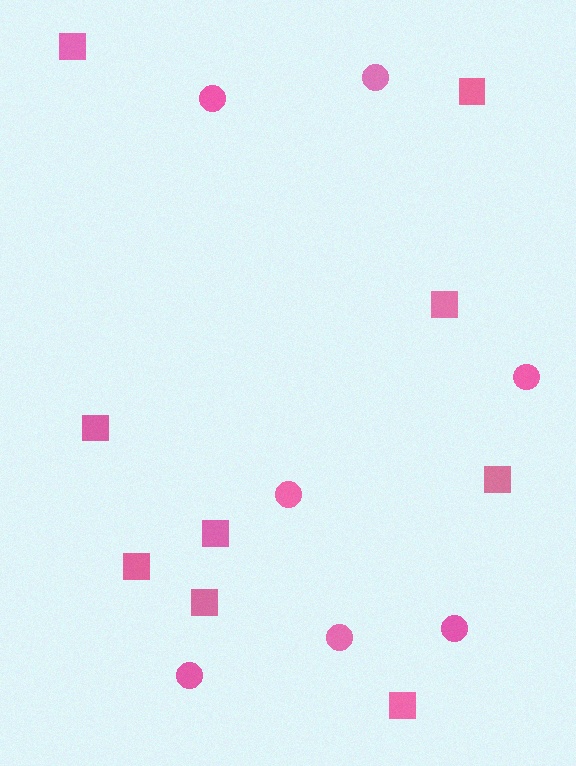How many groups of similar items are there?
There are 2 groups: one group of squares (9) and one group of circles (7).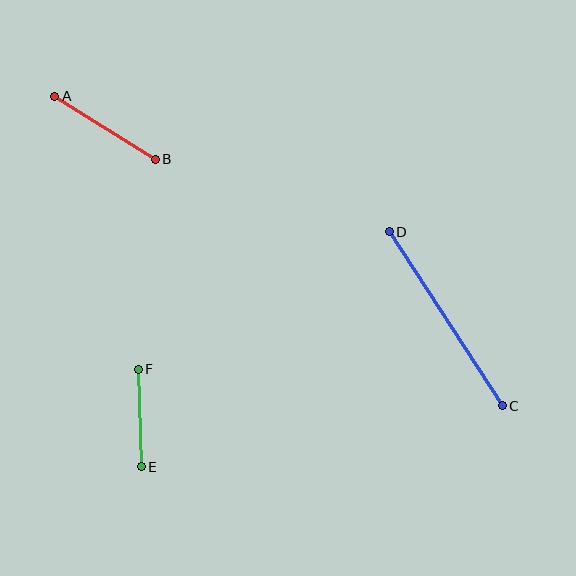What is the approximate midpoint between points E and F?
The midpoint is at approximately (140, 418) pixels.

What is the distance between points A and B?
The distance is approximately 118 pixels.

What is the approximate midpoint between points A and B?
The midpoint is at approximately (105, 128) pixels.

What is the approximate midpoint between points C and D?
The midpoint is at approximately (446, 319) pixels.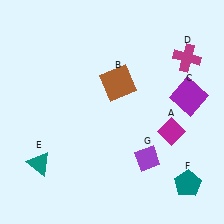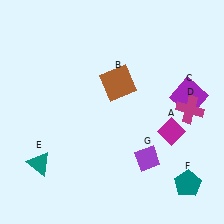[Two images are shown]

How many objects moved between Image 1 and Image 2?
1 object moved between the two images.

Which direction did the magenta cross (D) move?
The magenta cross (D) moved down.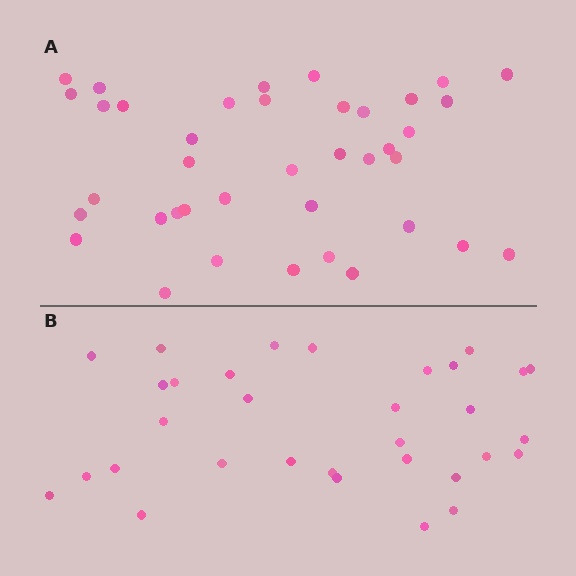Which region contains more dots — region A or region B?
Region A (the top region) has more dots.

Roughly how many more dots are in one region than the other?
Region A has roughly 8 or so more dots than region B.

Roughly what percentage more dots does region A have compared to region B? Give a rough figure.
About 20% more.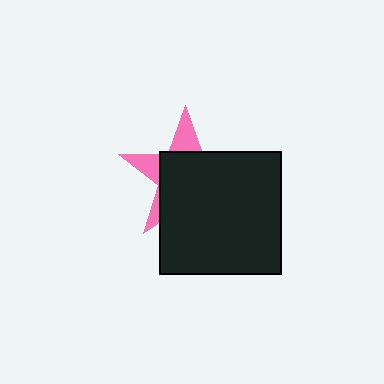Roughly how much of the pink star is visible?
A small part of it is visible (roughly 30%).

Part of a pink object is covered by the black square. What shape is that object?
It is a star.